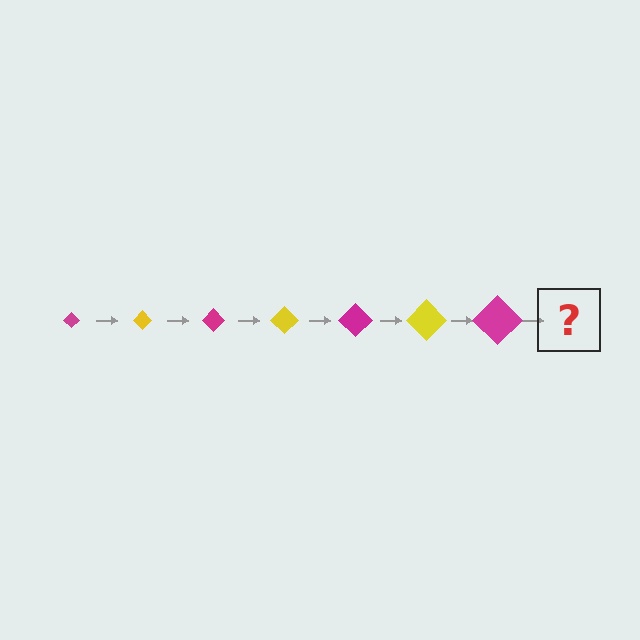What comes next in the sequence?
The next element should be a yellow diamond, larger than the previous one.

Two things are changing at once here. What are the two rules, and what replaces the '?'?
The two rules are that the diamond grows larger each step and the color cycles through magenta and yellow. The '?' should be a yellow diamond, larger than the previous one.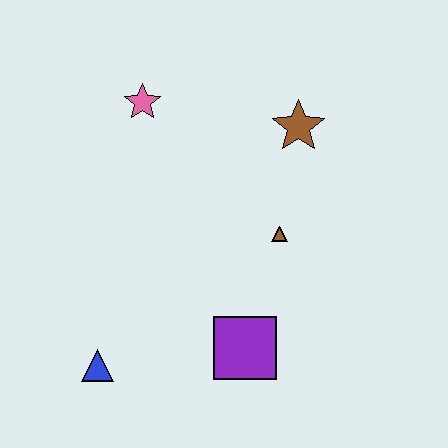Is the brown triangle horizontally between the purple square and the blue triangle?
No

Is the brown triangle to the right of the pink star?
Yes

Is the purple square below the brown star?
Yes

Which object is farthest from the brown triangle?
The blue triangle is farthest from the brown triangle.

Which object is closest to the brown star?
The brown triangle is closest to the brown star.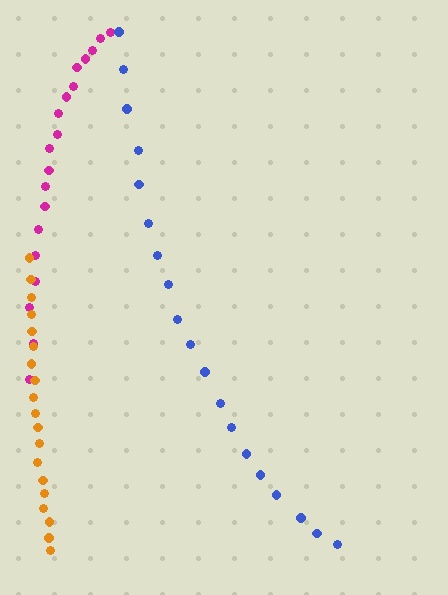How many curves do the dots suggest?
There are 3 distinct paths.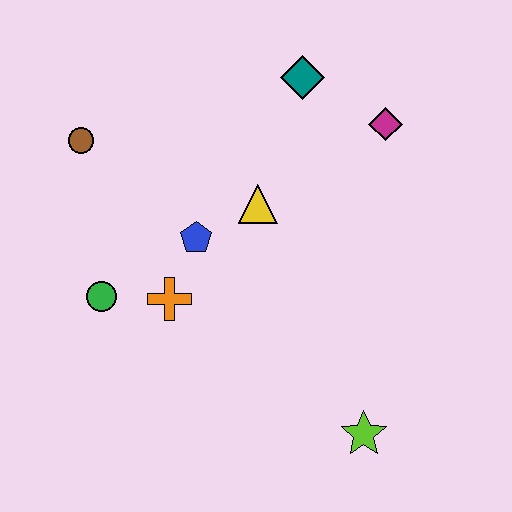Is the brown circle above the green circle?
Yes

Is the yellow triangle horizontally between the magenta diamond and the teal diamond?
No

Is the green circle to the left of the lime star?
Yes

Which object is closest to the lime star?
The orange cross is closest to the lime star.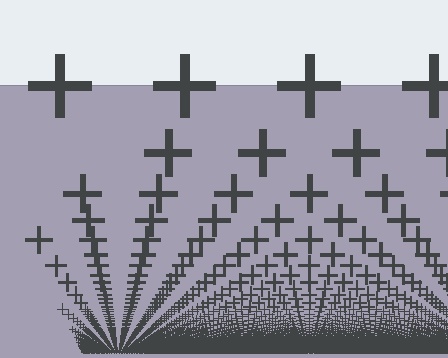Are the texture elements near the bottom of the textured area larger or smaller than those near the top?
Smaller. The gradient is inverted — elements near the bottom are smaller and denser.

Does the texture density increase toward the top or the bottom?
Density increases toward the bottom.